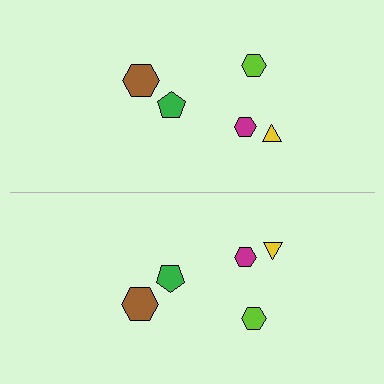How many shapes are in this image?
There are 10 shapes in this image.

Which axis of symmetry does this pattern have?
The pattern has a horizontal axis of symmetry running through the center of the image.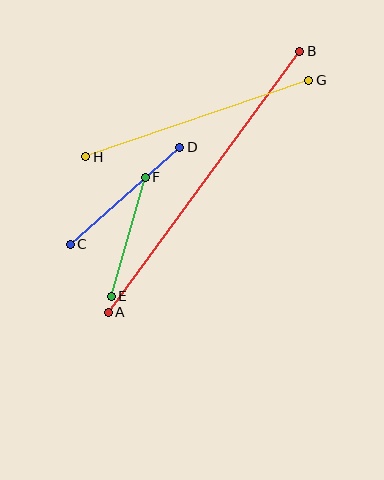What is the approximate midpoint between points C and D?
The midpoint is at approximately (125, 196) pixels.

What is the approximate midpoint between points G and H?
The midpoint is at approximately (197, 118) pixels.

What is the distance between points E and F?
The distance is approximately 124 pixels.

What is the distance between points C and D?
The distance is approximately 146 pixels.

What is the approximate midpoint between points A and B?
The midpoint is at approximately (204, 182) pixels.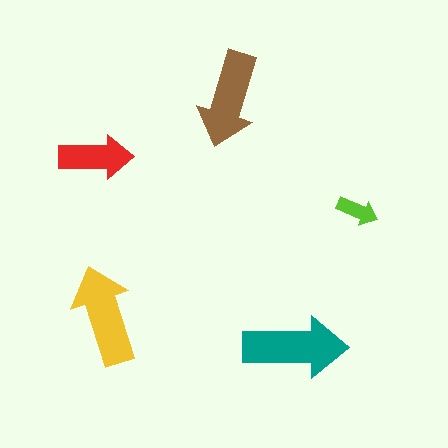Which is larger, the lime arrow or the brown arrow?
The brown one.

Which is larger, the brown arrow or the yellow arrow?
The yellow one.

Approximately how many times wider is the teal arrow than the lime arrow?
About 2.5 times wider.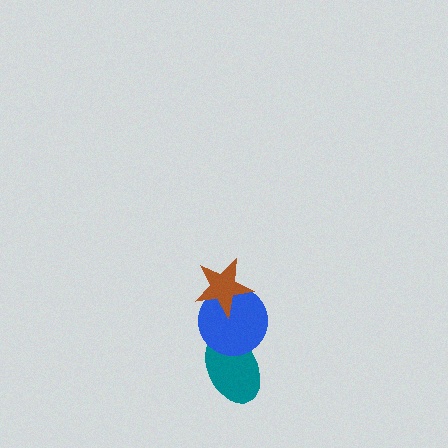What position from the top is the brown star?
The brown star is 1st from the top.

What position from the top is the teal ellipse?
The teal ellipse is 3rd from the top.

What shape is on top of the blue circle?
The brown star is on top of the blue circle.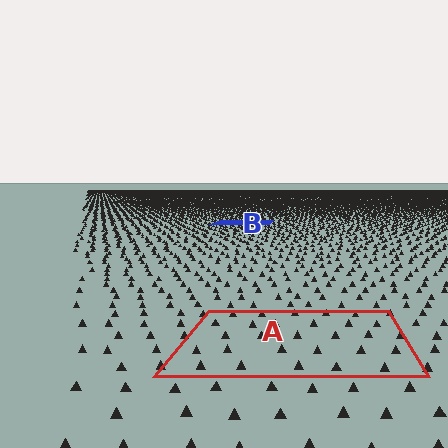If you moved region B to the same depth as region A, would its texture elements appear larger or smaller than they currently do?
They would appear larger. At a closer depth, the same texture elements are projected at a bigger on-screen size.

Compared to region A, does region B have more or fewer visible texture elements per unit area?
Region B has more texture elements per unit area — they are packed more densely because it is farther away.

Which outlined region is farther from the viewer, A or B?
Region B is farther from the viewer — the texture elements inside it appear smaller and more densely packed.